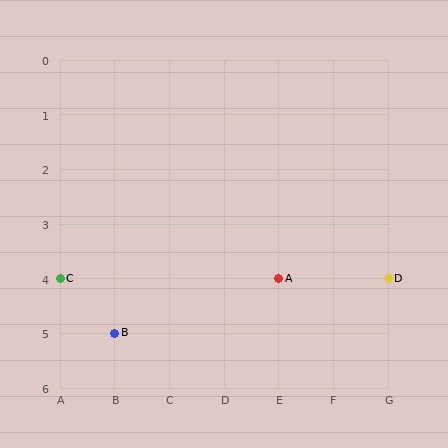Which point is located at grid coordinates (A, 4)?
Point C is at (A, 4).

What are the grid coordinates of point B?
Point B is at grid coordinates (B, 5).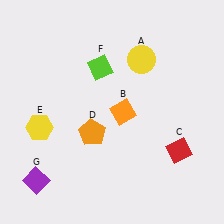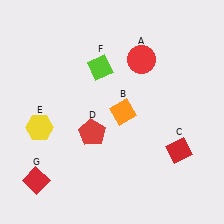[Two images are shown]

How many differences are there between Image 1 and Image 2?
There are 3 differences between the two images.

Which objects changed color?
A changed from yellow to red. D changed from orange to red. G changed from purple to red.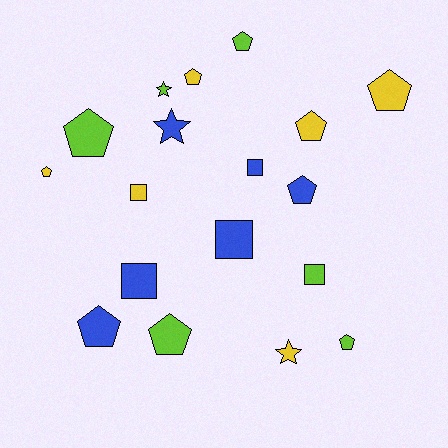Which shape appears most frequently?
Pentagon, with 10 objects.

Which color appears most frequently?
Yellow, with 6 objects.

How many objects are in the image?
There are 18 objects.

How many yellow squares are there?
There is 1 yellow square.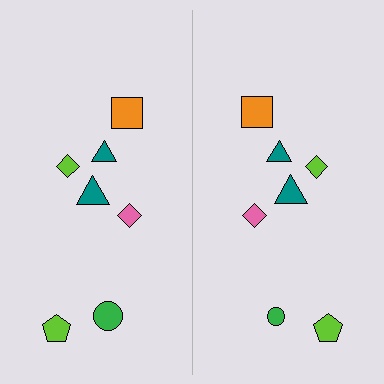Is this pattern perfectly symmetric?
No, the pattern is not perfectly symmetric. The green circle on the right side has a different size than its mirror counterpart.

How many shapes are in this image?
There are 14 shapes in this image.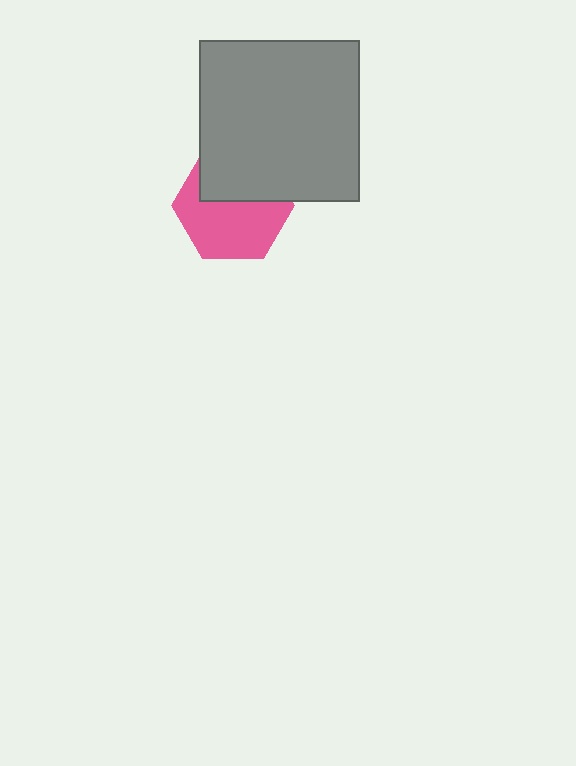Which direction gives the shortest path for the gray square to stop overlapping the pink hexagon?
Moving up gives the shortest separation.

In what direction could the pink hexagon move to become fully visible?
The pink hexagon could move down. That would shift it out from behind the gray square entirely.